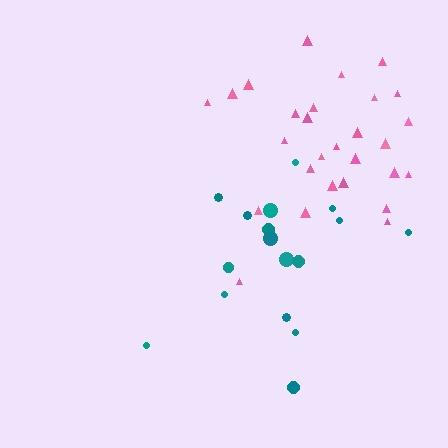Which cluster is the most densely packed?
Pink.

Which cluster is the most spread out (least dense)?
Teal.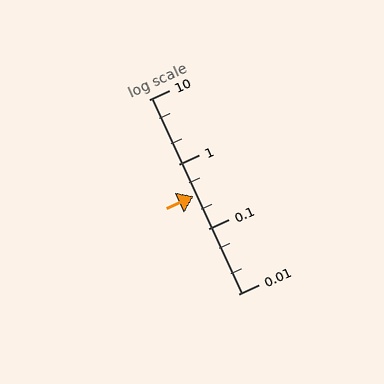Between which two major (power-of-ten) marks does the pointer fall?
The pointer is between 0.1 and 1.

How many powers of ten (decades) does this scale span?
The scale spans 3 decades, from 0.01 to 10.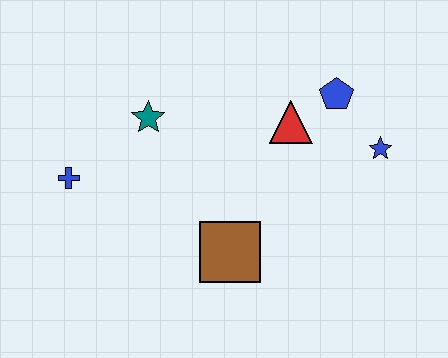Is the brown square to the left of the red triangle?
Yes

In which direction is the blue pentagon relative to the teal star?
The blue pentagon is to the right of the teal star.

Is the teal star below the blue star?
No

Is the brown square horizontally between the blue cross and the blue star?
Yes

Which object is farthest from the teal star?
The blue star is farthest from the teal star.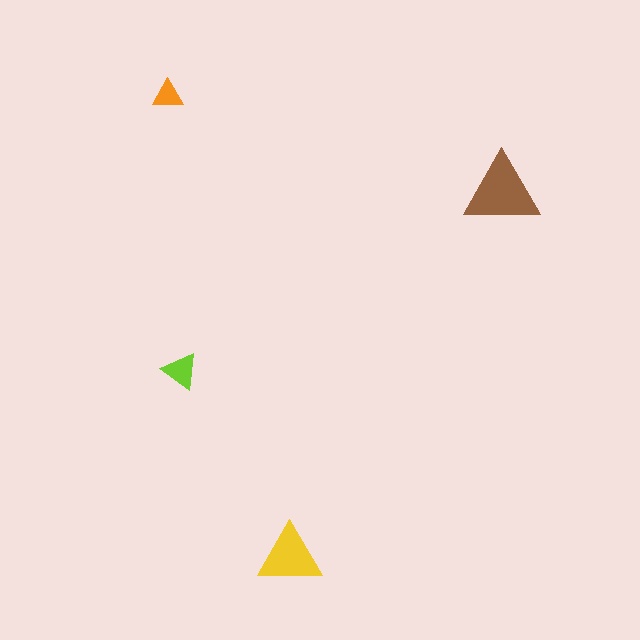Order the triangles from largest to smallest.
the brown one, the yellow one, the lime one, the orange one.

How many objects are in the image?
There are 4 objects in the image.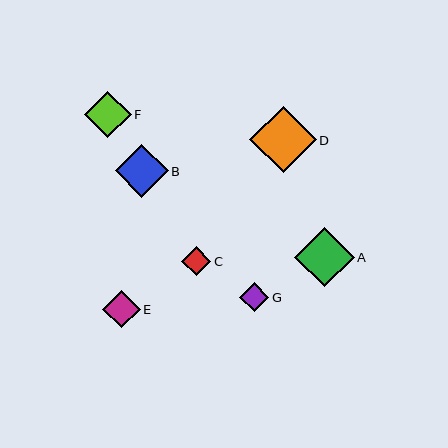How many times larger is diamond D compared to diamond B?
Diamond D is approximately 1.2 times the size of diamond B.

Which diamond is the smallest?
Diamond C is the smallest with a size of approximately 29 pixels.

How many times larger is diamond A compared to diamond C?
Diamond A is approximately 2.1 times the size of diamond C.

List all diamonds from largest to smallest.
From largest to smallest: D, A, B, F, E, G, C.